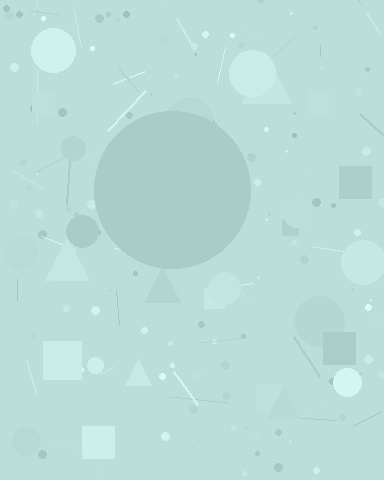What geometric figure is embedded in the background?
A circle is embedded in the background.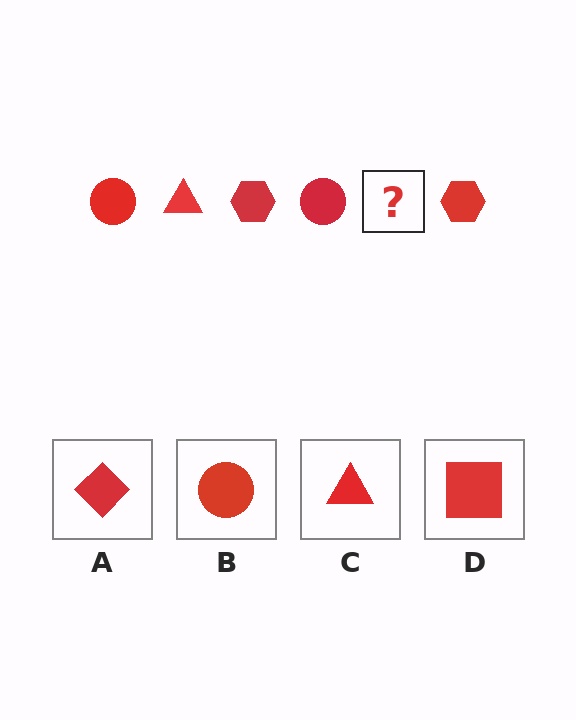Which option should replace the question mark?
Option C.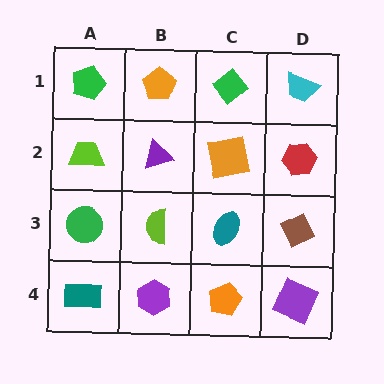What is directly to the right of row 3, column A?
A lime semicircle.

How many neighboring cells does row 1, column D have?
2.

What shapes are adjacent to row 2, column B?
An orange pentagon (row 1, column B), a lime semicircle (row 3, column B), a lime trapezoid (row 2, column A), an orange square (row 2, column C).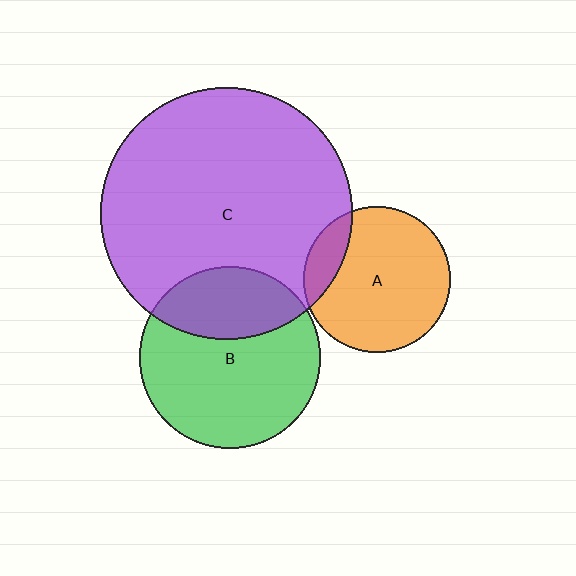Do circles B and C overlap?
Yes.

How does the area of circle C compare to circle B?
Approximately 1.9 times.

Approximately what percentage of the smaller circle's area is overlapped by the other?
Approximately 30%.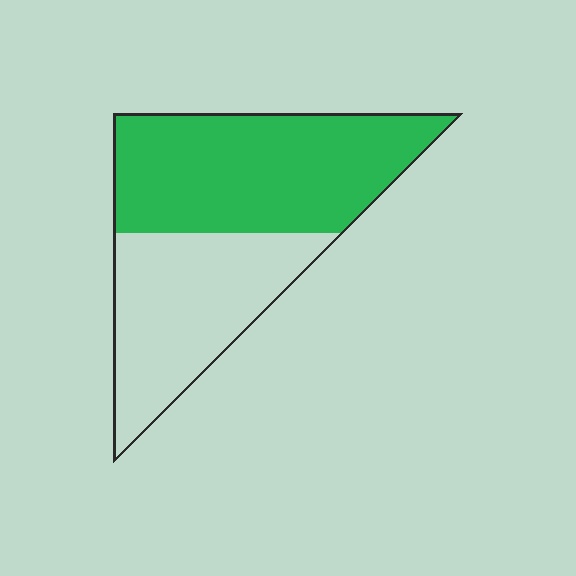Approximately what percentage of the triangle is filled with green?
Approximately 55%.